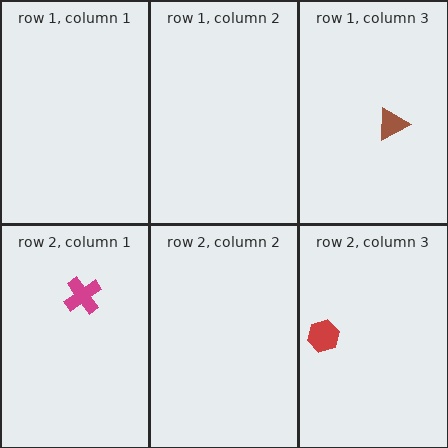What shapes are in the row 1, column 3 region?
The brown triangle.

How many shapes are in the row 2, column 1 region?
1.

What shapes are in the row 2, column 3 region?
The red hexagon.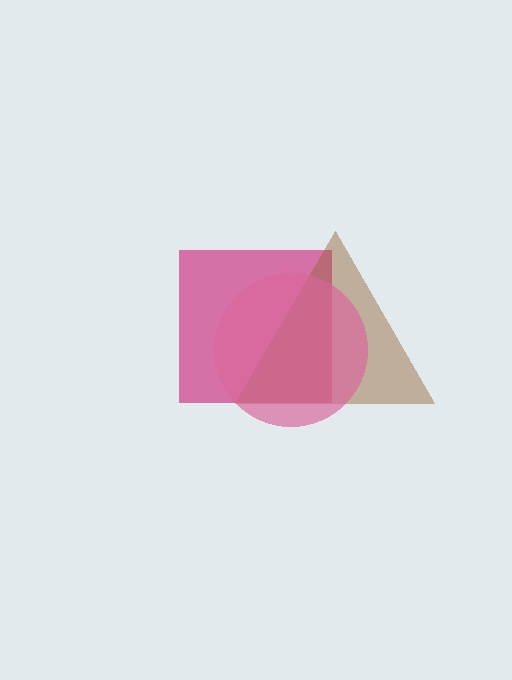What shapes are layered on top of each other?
The layered shapes are: a magenta square, a brown triangle, a pink circle.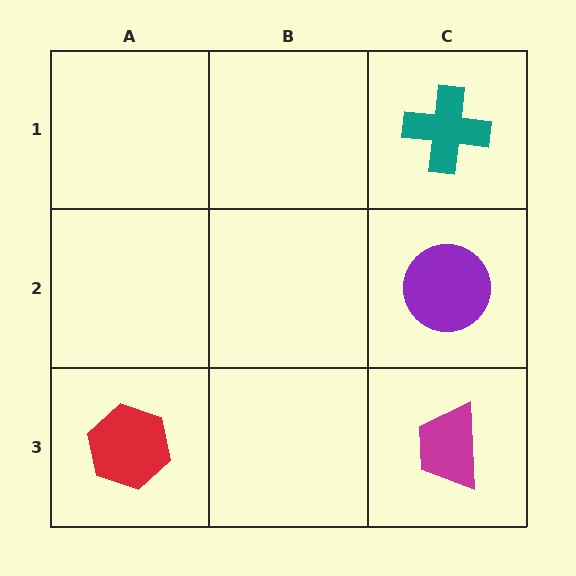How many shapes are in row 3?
2 shapes.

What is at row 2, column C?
A purple circle.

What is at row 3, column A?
A red hexagon.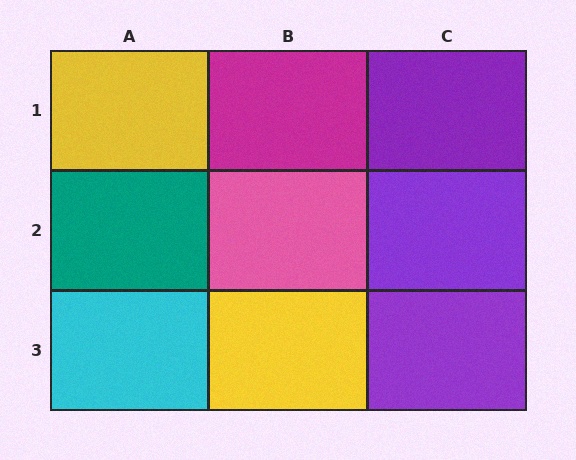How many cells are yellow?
2 cells are yellow.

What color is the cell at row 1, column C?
Purple.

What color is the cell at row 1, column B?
Magenta.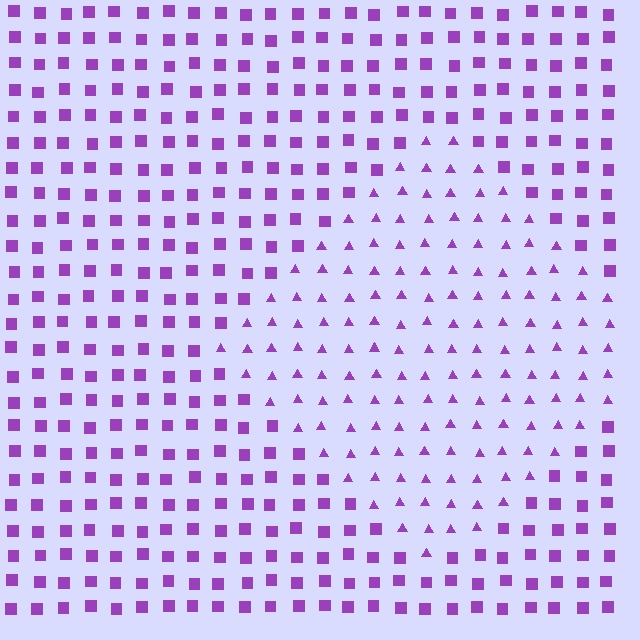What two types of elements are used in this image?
The image uses triangles inside the diamond region and squares outside it.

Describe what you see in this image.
The image is filled with small purple elements arranged in a uniform grid. A diamond-shaped region contains triangles, while the surrounding area contains squares. The boundary is defined purely by the change in element shape.